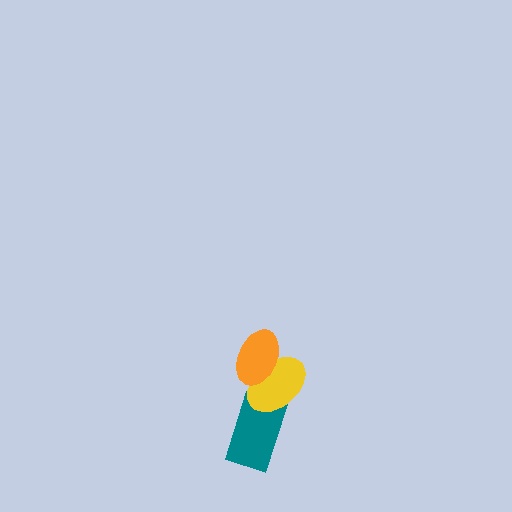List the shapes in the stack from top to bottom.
From top to bottom: the orange ellipse, the yellow ellipse, the teal rectangle.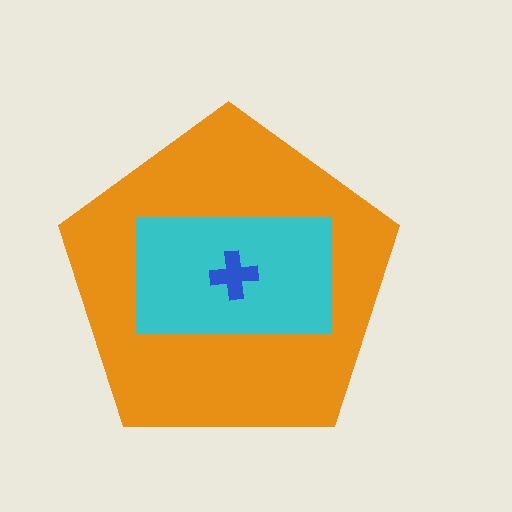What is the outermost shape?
The orange pentagon.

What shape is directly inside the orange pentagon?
The cyan rectangle.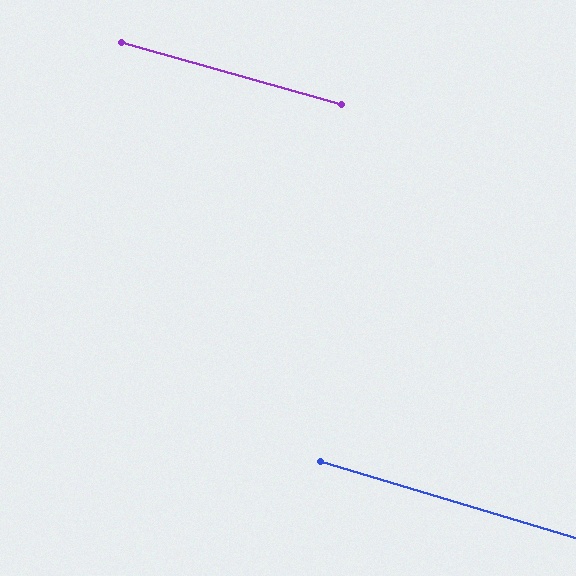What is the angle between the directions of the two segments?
Approximately 1 degree.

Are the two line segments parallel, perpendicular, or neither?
Parallel — their directions differ by only 0.9°.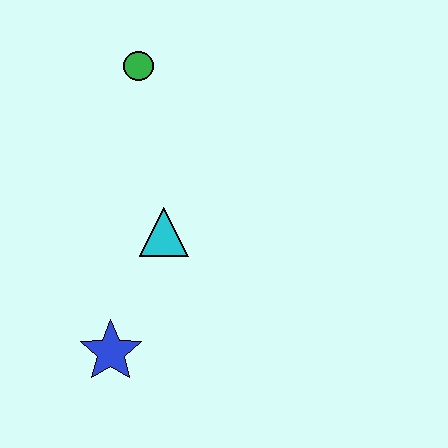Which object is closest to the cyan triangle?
The blue star is closest to the cyan triangle.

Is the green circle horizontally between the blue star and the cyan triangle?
Yes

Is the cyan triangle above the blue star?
Yes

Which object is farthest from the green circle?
The blue star is farthest from the green circle.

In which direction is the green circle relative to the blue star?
The green circle is above the blue star.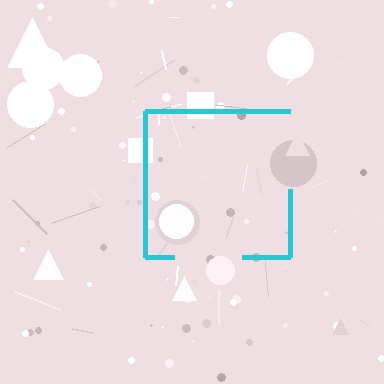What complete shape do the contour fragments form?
The contour fragments form a square.